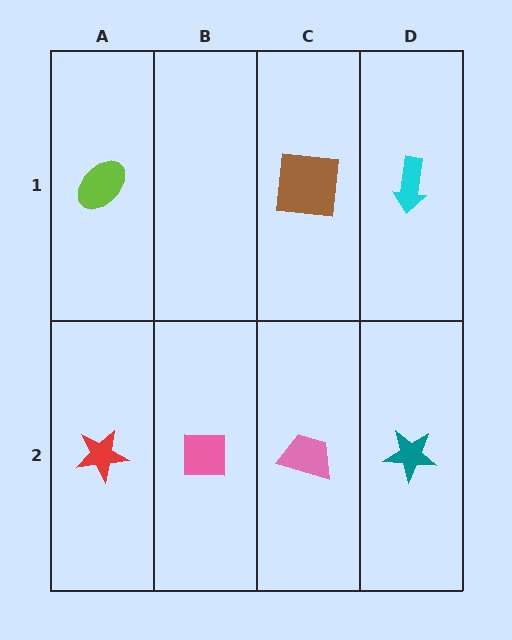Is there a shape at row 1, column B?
No, that cell is empty.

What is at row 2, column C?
A pink trapezoid.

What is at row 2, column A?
A red star.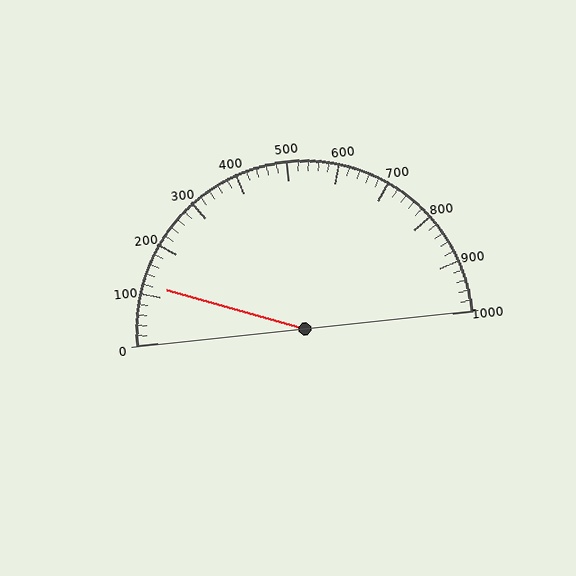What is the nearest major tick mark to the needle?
The nearest major tick mark is 100.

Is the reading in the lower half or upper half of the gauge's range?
The reading is in the lower half of the range (0 to 1000).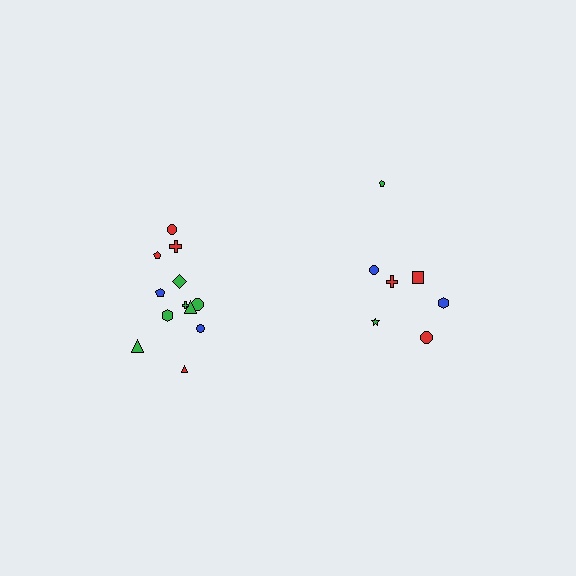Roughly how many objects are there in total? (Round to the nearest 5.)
Roughly 20 objects in total.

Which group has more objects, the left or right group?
The left group.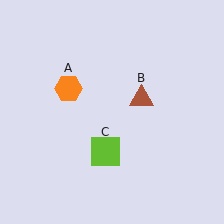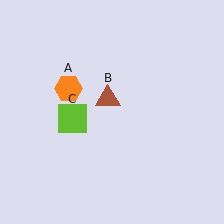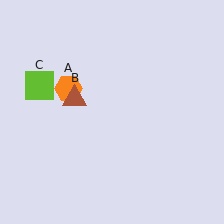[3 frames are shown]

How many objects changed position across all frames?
2 objects changed position: brown triangle (object B), lime square (object C).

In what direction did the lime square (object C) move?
The lime square (object C) moved up and to the left.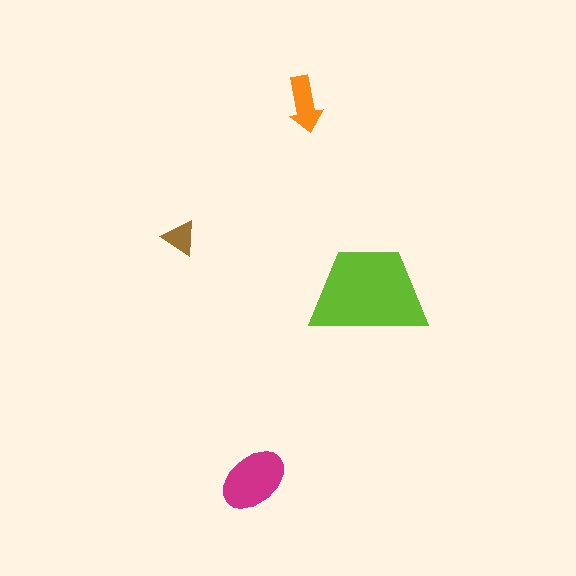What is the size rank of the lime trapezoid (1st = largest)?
1st.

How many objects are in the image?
There are 4 objects in the image.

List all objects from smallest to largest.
The brown triangle, the orange arrow, the magenta ellipse, the lime trapezoid.